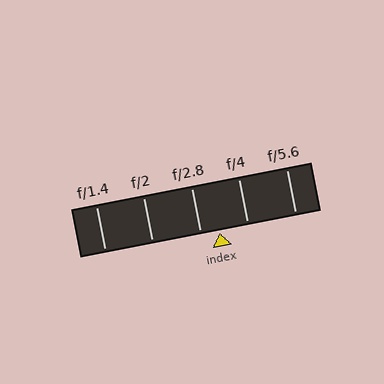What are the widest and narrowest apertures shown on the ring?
The widest aperture shown is f/1.4 and the narrowest is f/5.6.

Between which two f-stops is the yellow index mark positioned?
The index mark is between f/2.8 and f/4.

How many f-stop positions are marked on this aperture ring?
There are 5 f-stop positions marked.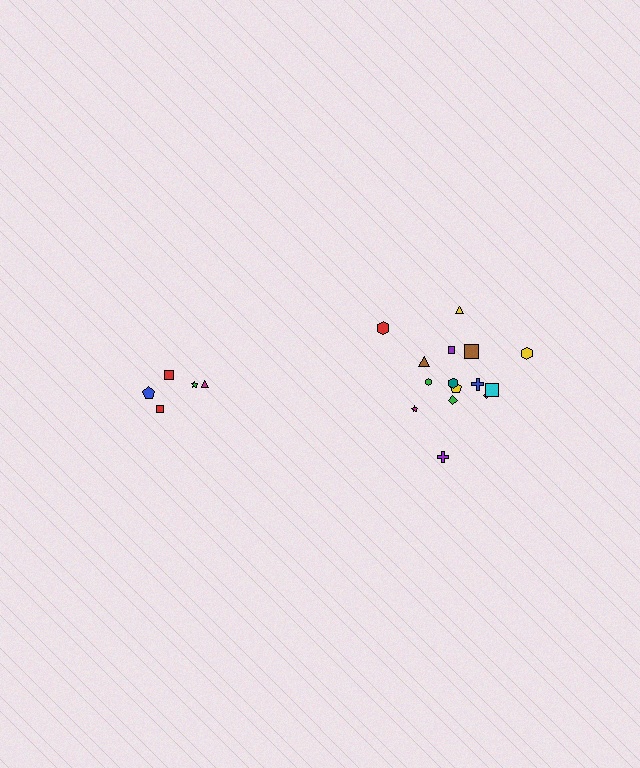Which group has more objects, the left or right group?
The right group.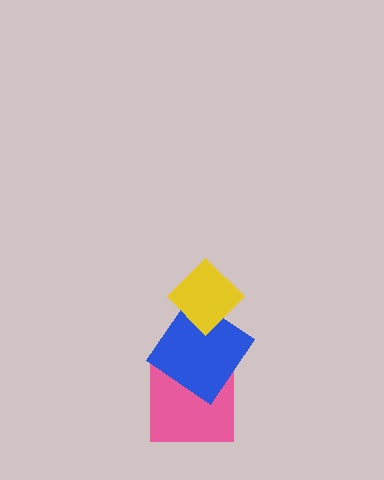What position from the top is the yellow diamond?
The yellow diamond is 1st from the top.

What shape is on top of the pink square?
The blue diamond is on top of the pink square.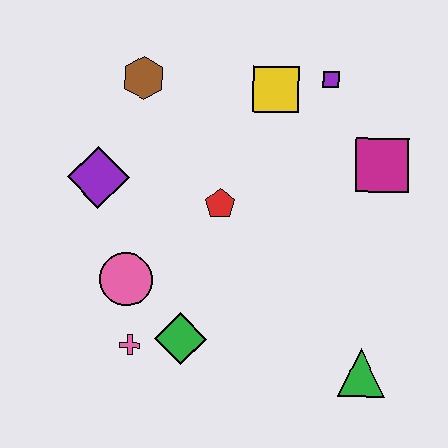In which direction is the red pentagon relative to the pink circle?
The red pentagon is to the right of the pink circle.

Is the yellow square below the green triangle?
No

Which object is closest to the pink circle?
The pink cross is closest to the pink circle.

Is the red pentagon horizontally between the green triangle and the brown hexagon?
Yes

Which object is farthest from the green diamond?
The purple square is farthest from the green diamond.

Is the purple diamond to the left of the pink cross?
Yes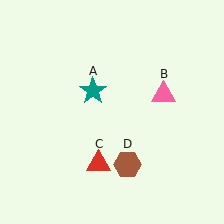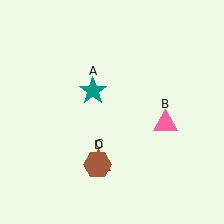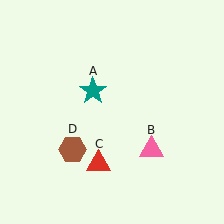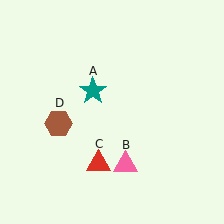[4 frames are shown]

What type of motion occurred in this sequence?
The pink triangle (object B), brown hexagon (object D) rotated clockwise around the center of the scene.